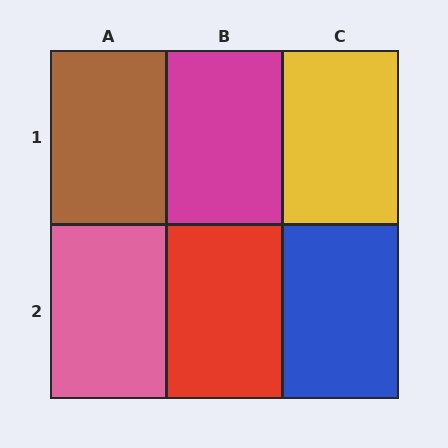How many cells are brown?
1 cell is brown.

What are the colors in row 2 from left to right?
Pink, red, blue.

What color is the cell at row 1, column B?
Magenta.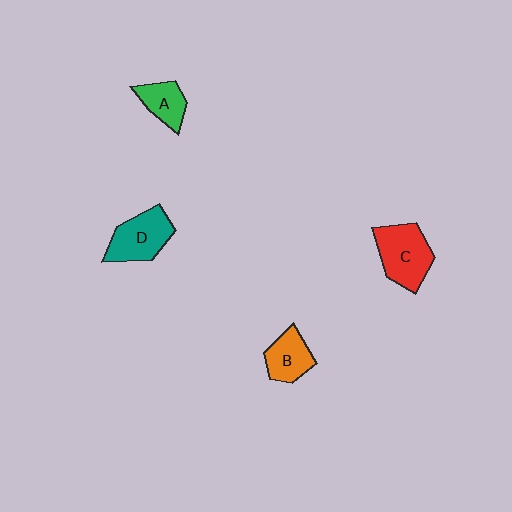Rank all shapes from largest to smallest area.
From largest to smallest: C (red), D (teal), B (orange), A (green).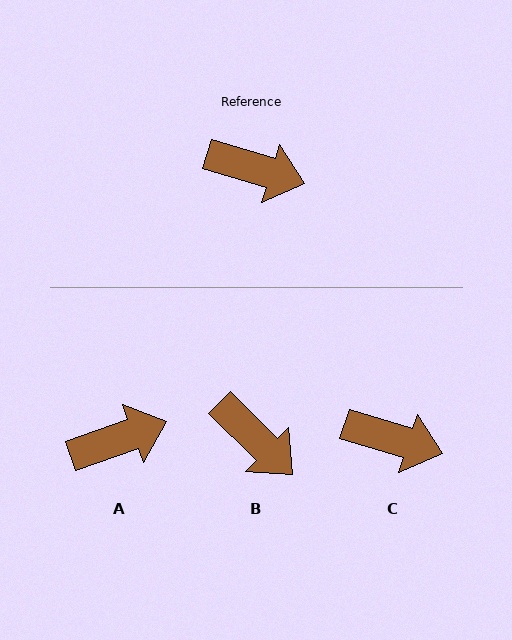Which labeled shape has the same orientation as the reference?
C.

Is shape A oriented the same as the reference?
No, it is off by about 37 degrees.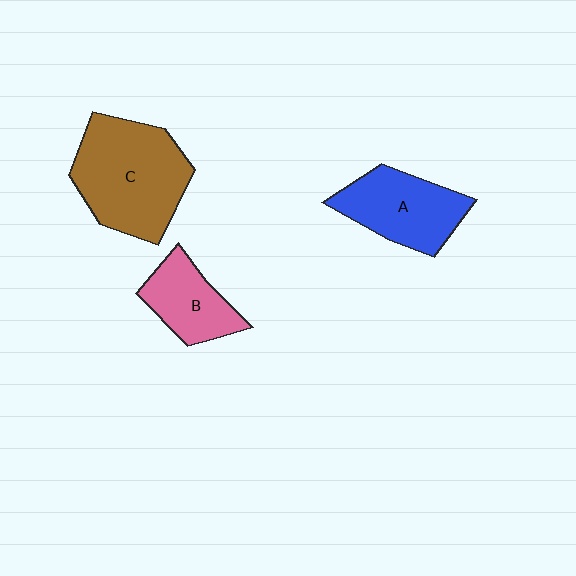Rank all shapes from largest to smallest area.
From largest to smallest: C (brown), A (blue), B (pink).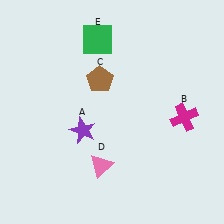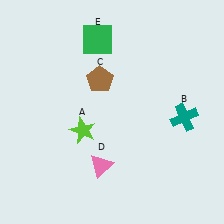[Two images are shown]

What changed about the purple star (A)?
In Image 1, A is purple. In Image 2, it changed to lime.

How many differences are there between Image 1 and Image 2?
There are 2 differences between the two images.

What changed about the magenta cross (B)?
In Image 1, B is magenta. In Image 2, it changed to teal.